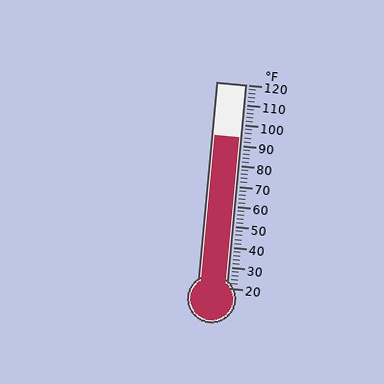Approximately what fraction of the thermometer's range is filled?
The thermometer is filled to approximately 75% of its range.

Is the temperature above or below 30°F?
The temperature is above 30°F.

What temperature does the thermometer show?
The thermometer shows approximately 94°F.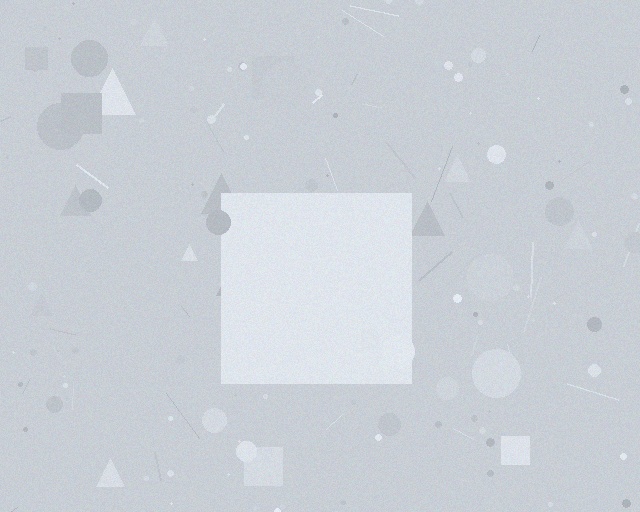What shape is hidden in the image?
A square is hidden in the image.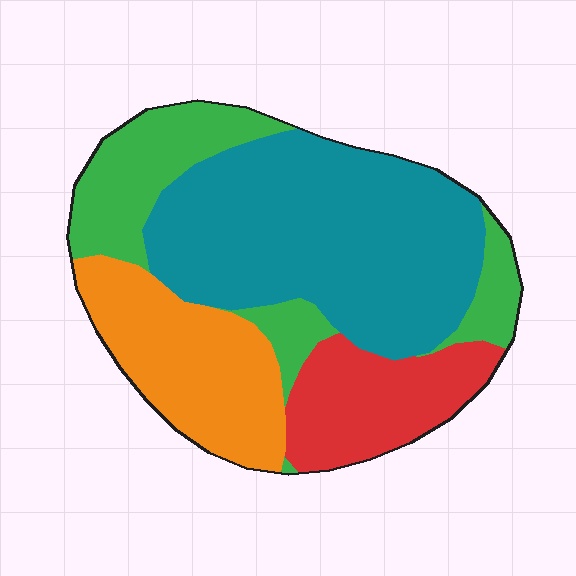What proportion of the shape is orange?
Orange takes up about one fifth (1/5) of the shape.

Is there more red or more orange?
Orange.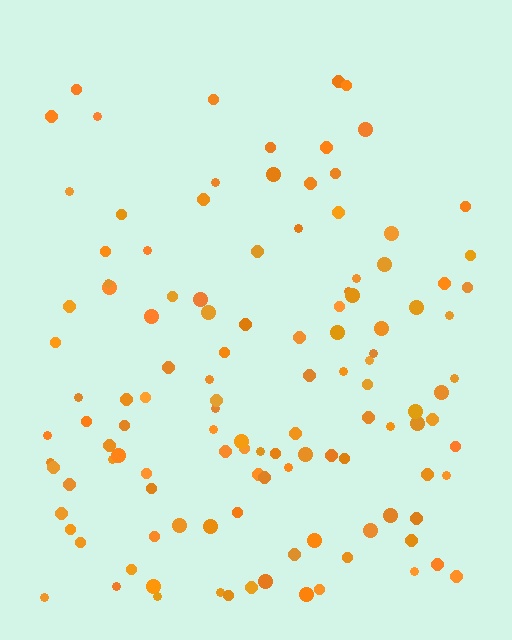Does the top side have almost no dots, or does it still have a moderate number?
Still a moderate number, just noticeably fewer than the bottom.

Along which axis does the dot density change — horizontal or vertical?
Vertical.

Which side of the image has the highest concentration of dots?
The bottom.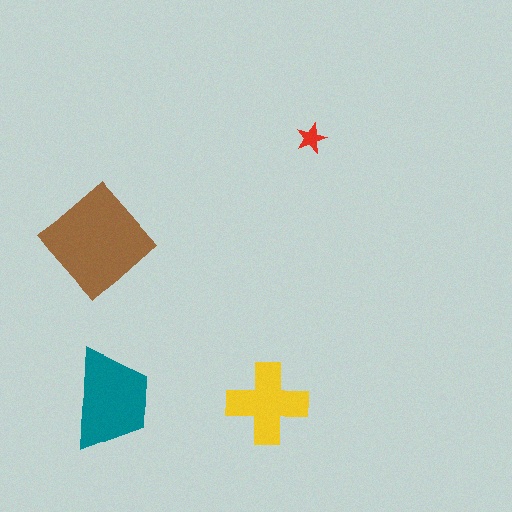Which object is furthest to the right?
The red star is rightmost.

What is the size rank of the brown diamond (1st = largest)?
1st.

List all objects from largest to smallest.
The brown diamond, the teal trapezoid, the yellow cross, the red star.